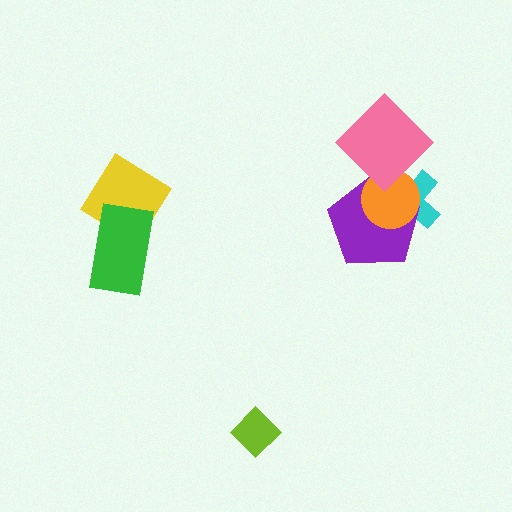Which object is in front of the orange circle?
The pink diamond is in front of the orange circle.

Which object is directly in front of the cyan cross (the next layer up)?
The purple pentagon is directly in front of the cyan cross.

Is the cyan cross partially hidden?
Yes, it is partially covered by another shape.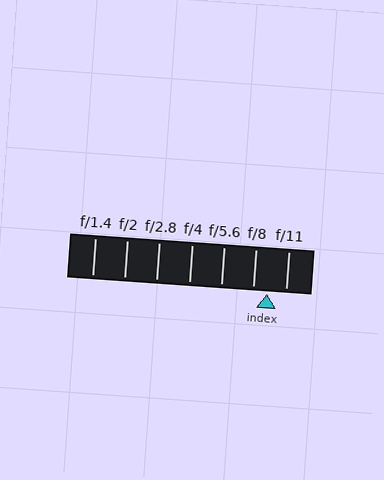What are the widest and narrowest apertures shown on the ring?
The widest aperture shown is f/1.4 and the narrowest is f/11.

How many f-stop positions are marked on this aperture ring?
There are 7 f-stop positions marked.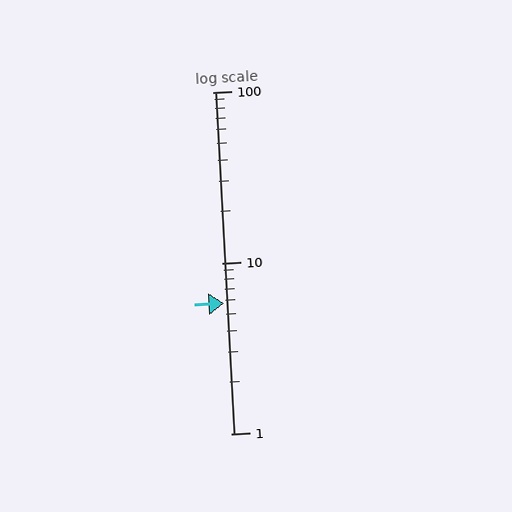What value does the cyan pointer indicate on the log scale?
The pointer indicates approximately 5.8.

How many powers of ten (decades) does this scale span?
The scale spans 2 decades, from 1 to 100.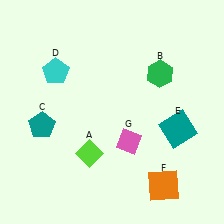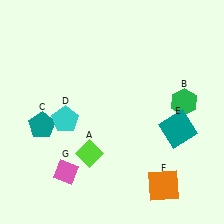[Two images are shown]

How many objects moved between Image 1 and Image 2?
3 objects moved between the two images.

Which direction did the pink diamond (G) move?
The pink diamond (G) moved left.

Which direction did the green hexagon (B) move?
The green hexagon (B) moved down.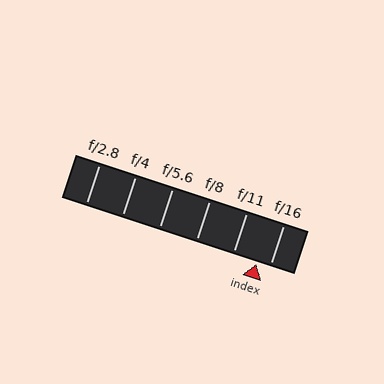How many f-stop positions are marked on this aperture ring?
There are 6 f-stop positions marked.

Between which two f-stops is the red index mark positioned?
The index mark is between f/11 and f/16.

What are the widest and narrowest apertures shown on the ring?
The widest aperture shown is f/2.8 and the narrowest is f/16.